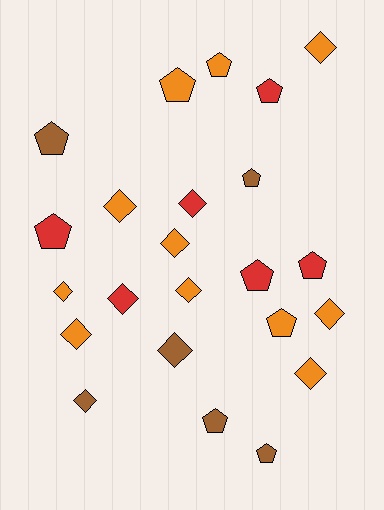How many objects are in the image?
There are 23 objects.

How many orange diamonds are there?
There are 8 orange diamonds.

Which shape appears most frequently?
Diamond, with 12 objects.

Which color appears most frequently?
Orange, with 11 objects.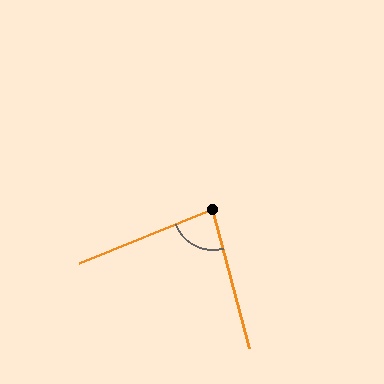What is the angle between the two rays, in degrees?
Approximately 83 degrees.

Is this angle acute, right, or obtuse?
It is acute.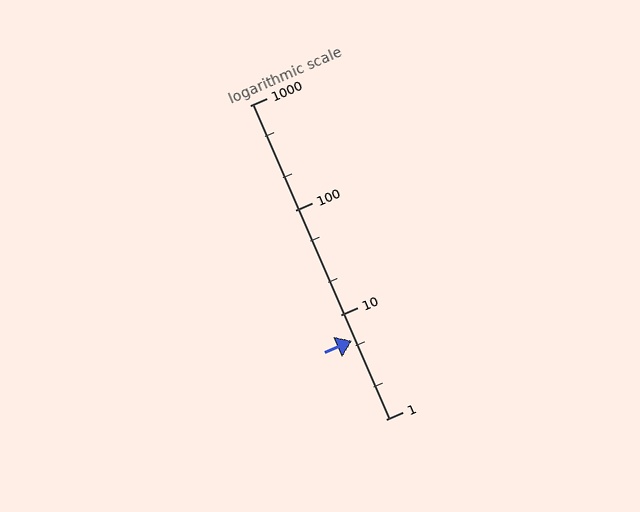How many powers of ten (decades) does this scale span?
The scale spans 3 decades, from 1 to 1000.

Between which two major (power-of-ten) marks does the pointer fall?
The pointer is between 1 and 10.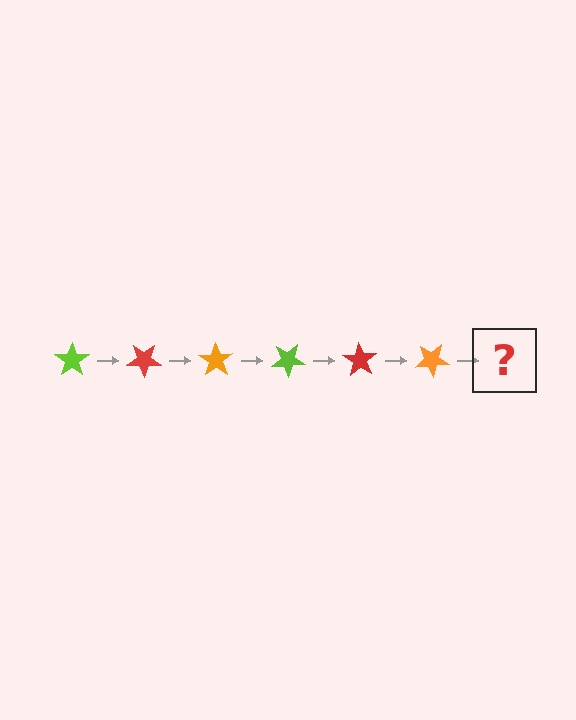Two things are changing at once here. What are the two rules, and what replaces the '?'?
The two rules are that it rotates 35 degrees each step and the color cycles through lime, red, and orange. The '?' should be a lime star, rotated 210 degrees from the start.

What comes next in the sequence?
The next element should be a lime star, rotated 210 degrees from the start.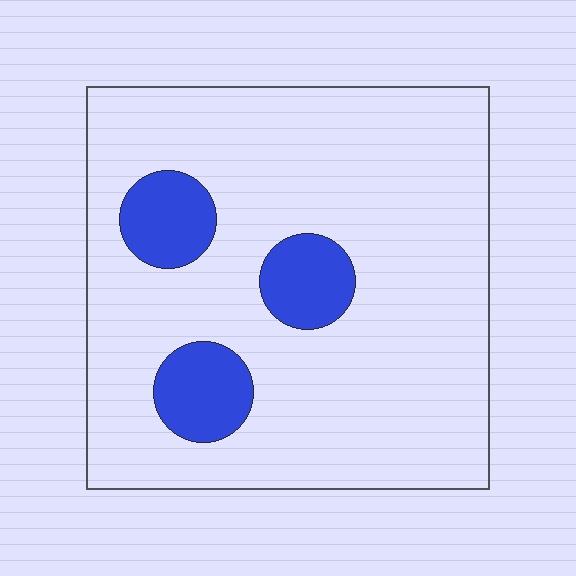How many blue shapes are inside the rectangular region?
3.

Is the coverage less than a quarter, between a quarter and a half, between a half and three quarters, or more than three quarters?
Less than a quarter.